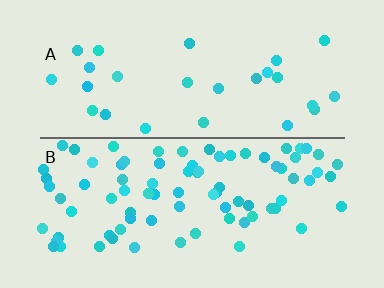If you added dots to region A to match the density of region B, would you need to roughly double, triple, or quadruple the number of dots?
Approximately triple.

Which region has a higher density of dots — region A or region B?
B (the bottom).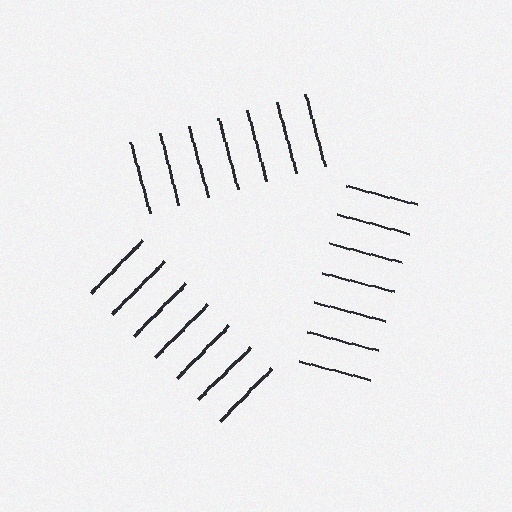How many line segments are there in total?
21 — 7 along each of the 3 edges.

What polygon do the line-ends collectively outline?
An illusory triangle — the line segments terminate on its edges but no continuous stroke is drawn.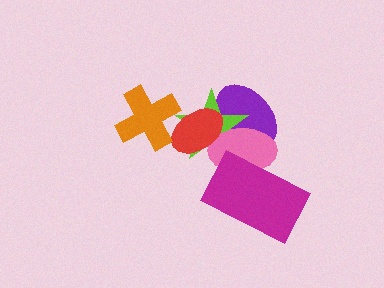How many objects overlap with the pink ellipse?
4 objects overlap with the pink ellipse.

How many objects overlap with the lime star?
3 objects overlap with the lime star.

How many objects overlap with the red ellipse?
4 objects overlap with the red ellipse.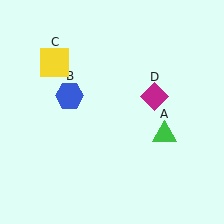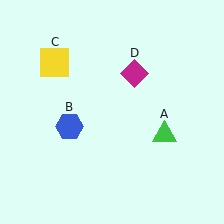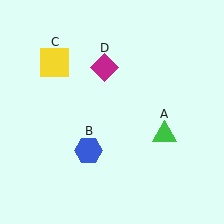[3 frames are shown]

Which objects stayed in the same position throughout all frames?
Green triangle (object A) and yellow square (object C) remained stationary.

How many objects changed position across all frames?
2 objects changed position: blue hexagon (object B), magenta diamond (object D).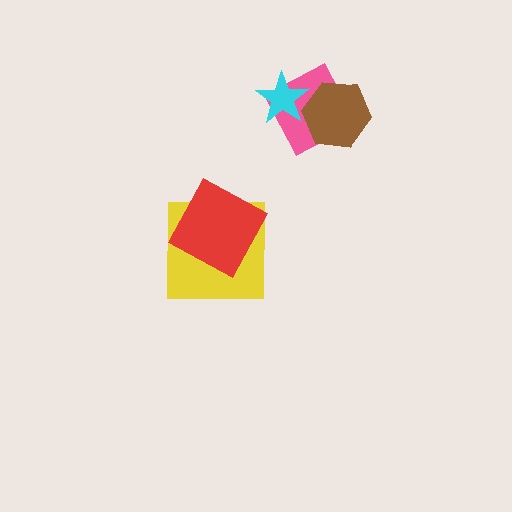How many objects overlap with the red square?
1 object overlaps with the red square.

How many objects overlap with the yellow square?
1 object overlaps with the yellow square.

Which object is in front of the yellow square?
The red square is in front of the yellow square.